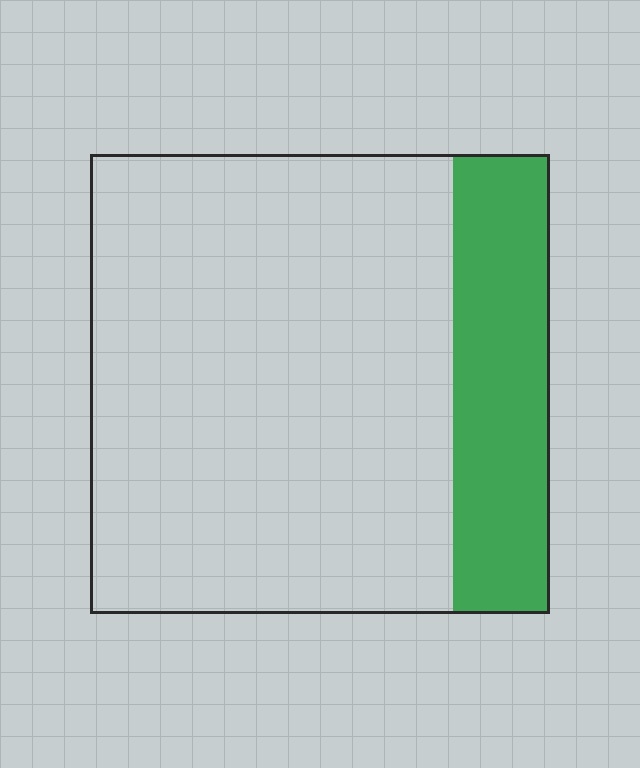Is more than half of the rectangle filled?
No.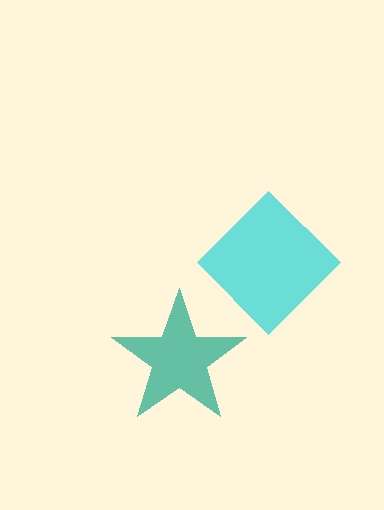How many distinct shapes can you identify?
There are 2 distinct shapes: a cyan diamond, a teal star.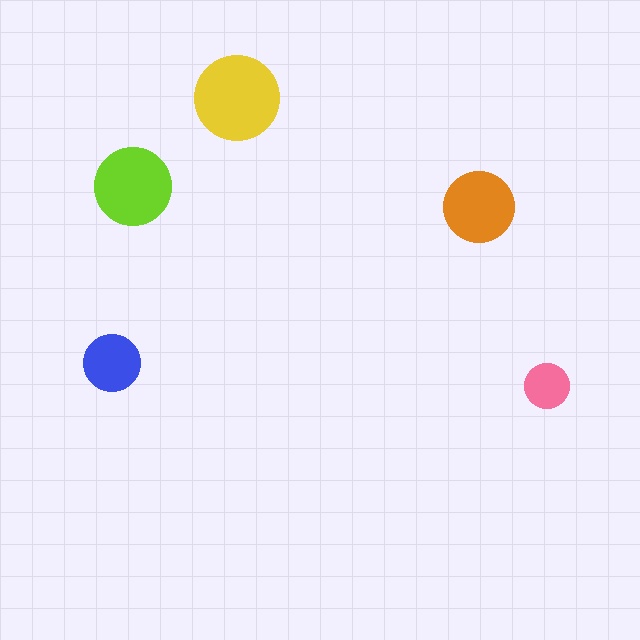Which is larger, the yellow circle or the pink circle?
The yellow one.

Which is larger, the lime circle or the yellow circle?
The yellow one.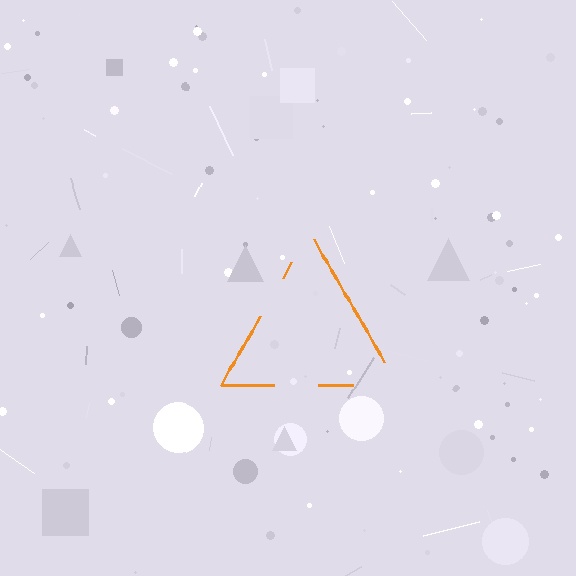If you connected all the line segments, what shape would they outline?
They would outline a triangle.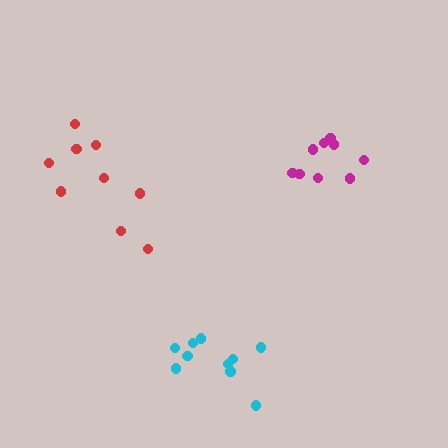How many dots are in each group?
Group 1: 9 dots, Group 2: 9 dots, Group 3: 10 dots (28 total).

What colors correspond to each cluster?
The clusters are colored: red, magenta, cyan.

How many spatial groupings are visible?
There are 3 spatial groupings.